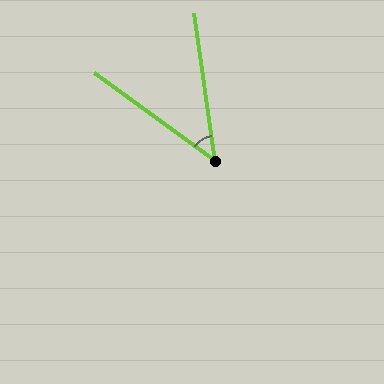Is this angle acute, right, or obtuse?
It is acute.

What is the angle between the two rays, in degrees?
Approximately 46 degrees.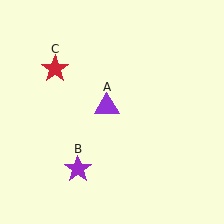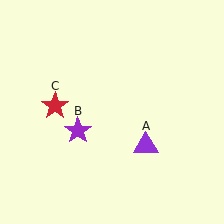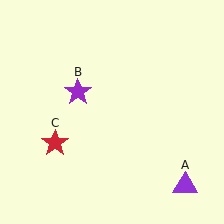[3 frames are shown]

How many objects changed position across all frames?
3 objects changed position: purple triangle (object A), purple star (object B), red star (object C).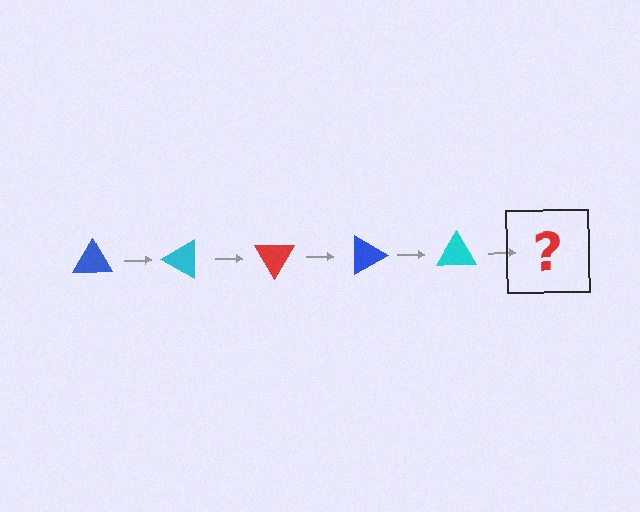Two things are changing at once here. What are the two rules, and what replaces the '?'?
The two rules are that it rotates 30 degrees each step and the color cycles through blue, cyan, and red. The '?' should be a red triangle, rotated 150 degrees from the start.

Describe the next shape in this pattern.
It should be a red triangle, rotated 150 degrees from the start.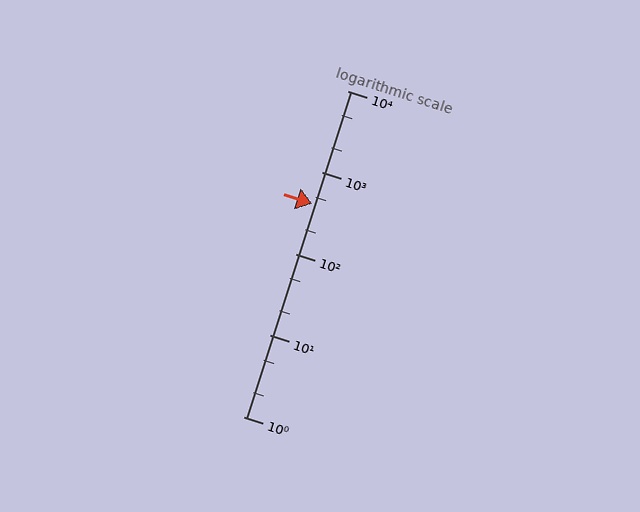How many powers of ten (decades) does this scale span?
The scale spans 4 decades, from 1 to 10000.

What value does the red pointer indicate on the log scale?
The pointer indicates approximately 410.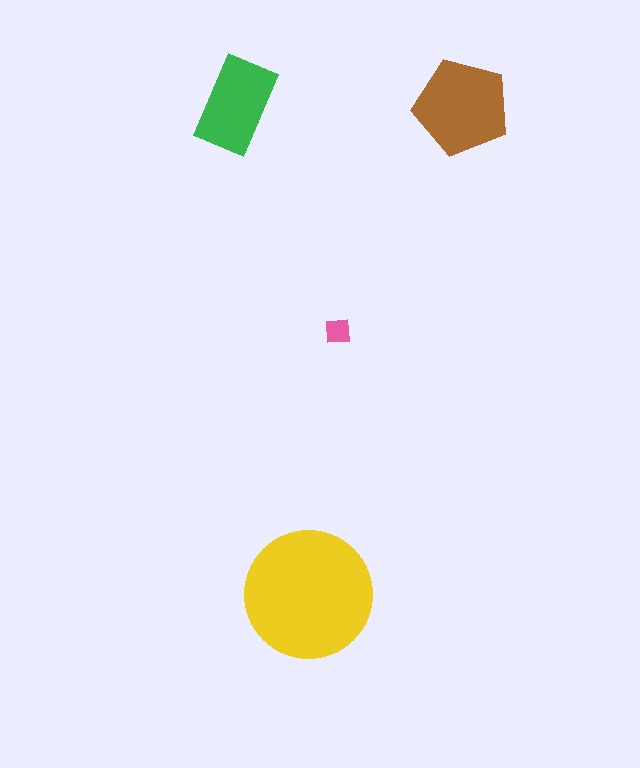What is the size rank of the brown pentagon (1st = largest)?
2nd.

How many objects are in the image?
There are 4 objects in the image.